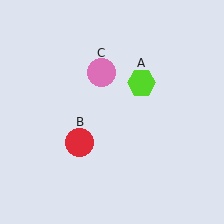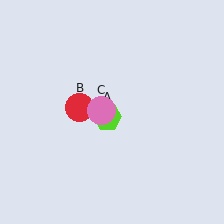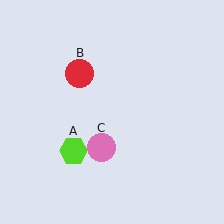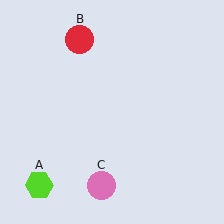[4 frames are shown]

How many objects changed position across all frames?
3 objects changed position: lime hexagon (object A), red circle (object B), pink circle (object C).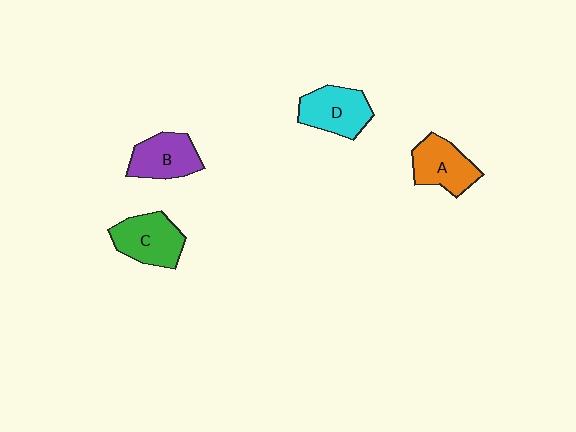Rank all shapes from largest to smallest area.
From largest to smallest: C (green), D (cyan), A (orange), B (purple).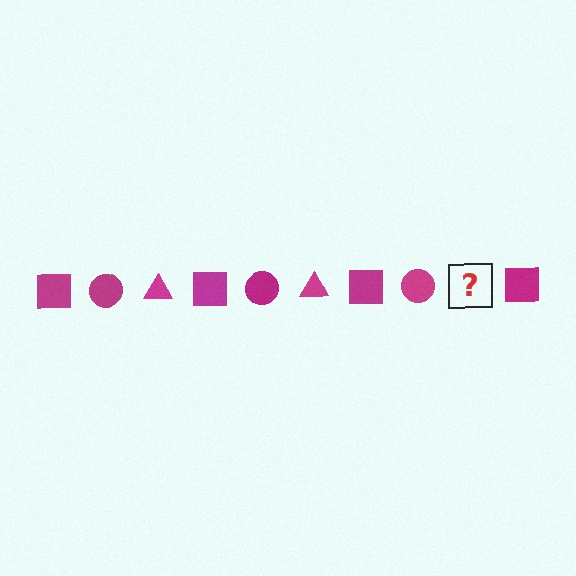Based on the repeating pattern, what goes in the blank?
The blank should be a magenta triangle.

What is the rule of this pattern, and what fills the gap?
The rule is that the pattern cycles through square, circle, triangle shapes in magenta. The gap should be filled with a magenta triangle.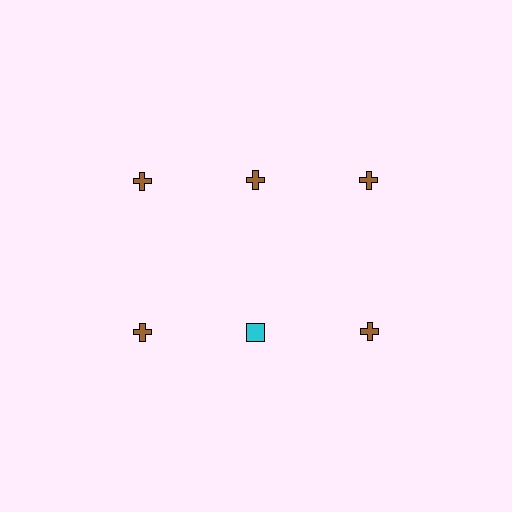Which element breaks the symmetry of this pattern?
The cyan square in the second row, second from left column breaks the symmetry. All other shapes are brown crosses.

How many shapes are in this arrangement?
There are 6 shapes arranged in a grid pattern.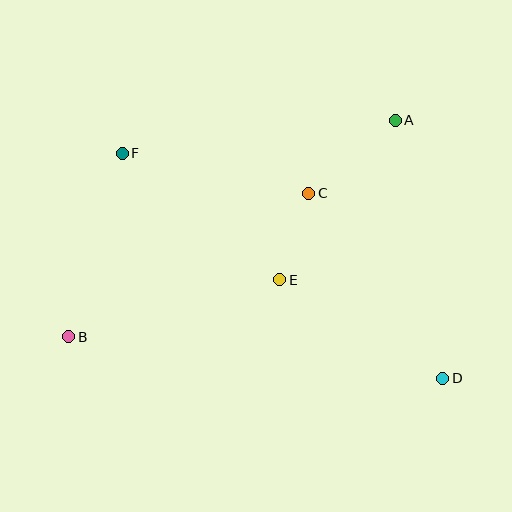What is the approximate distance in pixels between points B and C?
The distance between B and C is approximately 280 pixels.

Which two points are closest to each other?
Points C and E are closest to each other.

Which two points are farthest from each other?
Points A and B are farthest from each other.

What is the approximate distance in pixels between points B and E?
The distance between B and E is approximately 219 pixels.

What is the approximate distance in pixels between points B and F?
The distance between B and F is approximately 191 pixels.